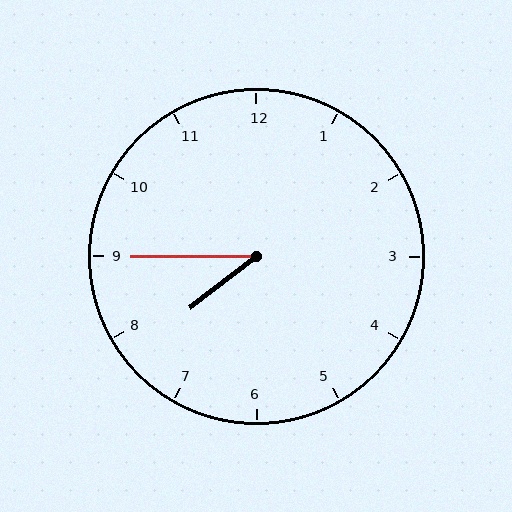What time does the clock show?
7:45.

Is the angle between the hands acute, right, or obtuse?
It is acute.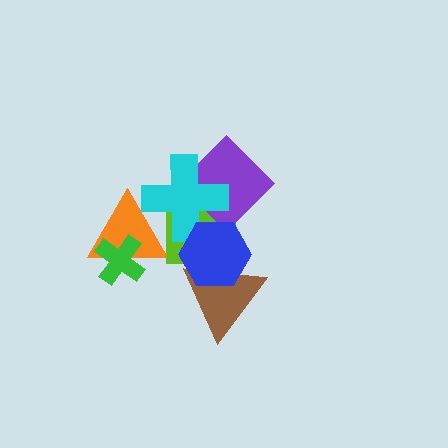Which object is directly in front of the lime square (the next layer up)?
The purple diamond is directly in front of the lime square.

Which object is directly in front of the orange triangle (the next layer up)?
The green cross is directly in front of the orange triangle.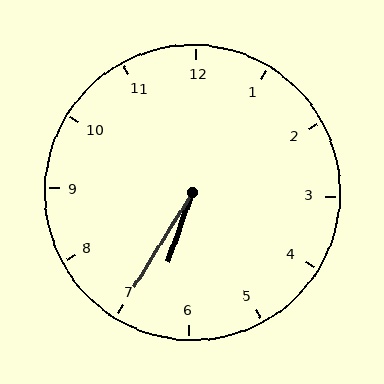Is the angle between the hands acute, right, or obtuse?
It is acute.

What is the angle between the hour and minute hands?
Approximately 12 degrees.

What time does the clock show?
6:35.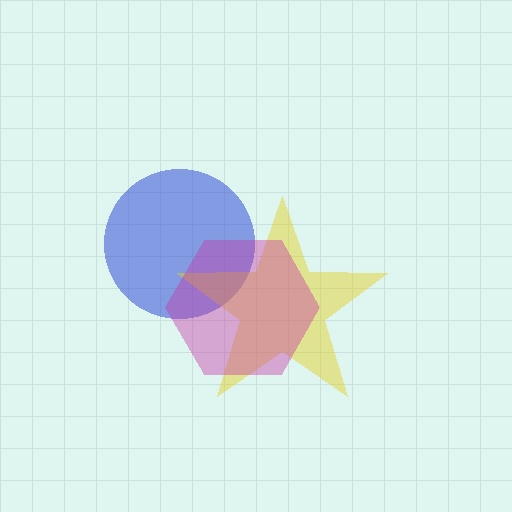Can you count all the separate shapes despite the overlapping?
Yes, there are 3 separate shapes.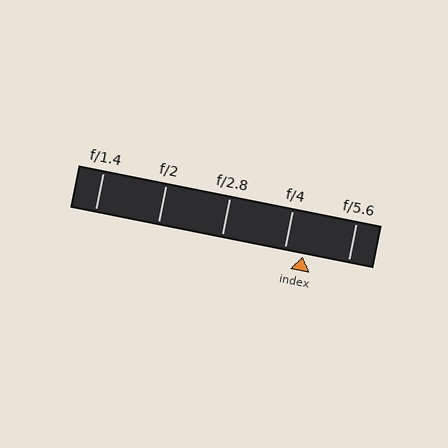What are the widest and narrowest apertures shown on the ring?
The widest aperture shown is f/1.4 and the narrowest is f/5.6.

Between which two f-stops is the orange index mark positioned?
The index mark is between f/4 and f/5.6.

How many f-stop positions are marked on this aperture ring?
There are 5 f-stop positions marked.